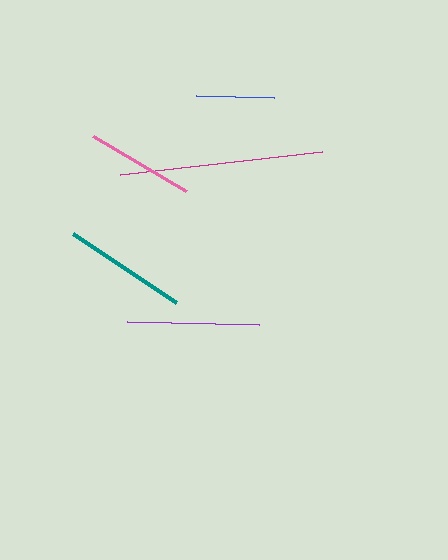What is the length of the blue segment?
The blue segment is approximately 79 pixels long.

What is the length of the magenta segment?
The magenta segment is approximately 203 pixels long.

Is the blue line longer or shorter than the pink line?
The pink line is longer than the blue line.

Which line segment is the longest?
The magenta line is the longest at approximately 203 pixels.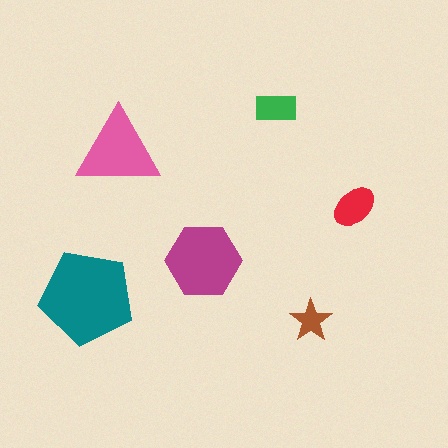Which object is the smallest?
The brown star.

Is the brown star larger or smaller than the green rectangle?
Smaller.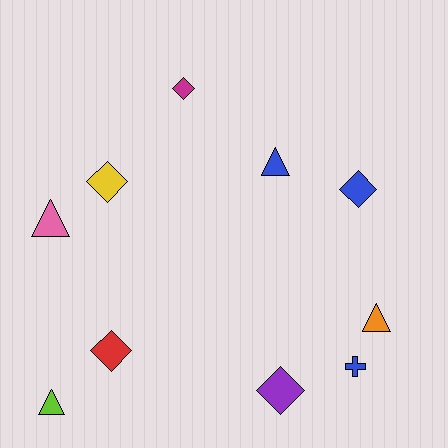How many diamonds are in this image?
There are 5 diamonds.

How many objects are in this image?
There are 10 objects.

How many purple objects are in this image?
There is 1 purple object.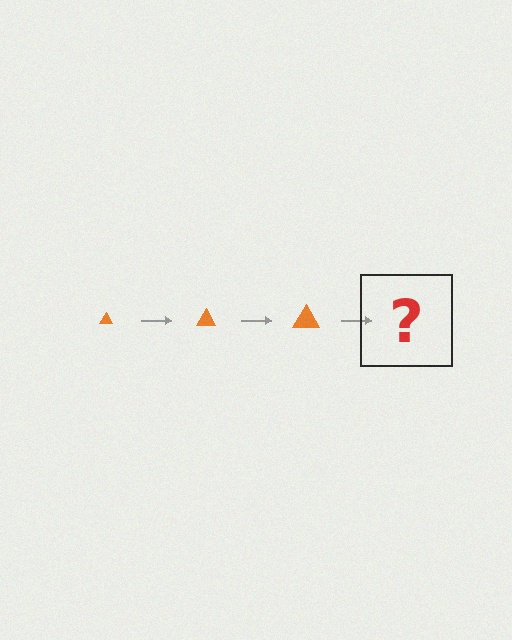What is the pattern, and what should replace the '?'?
The pattern is that the triangle gets progressively larger each step. The '?' should be an orange triangle, larger than the previous one.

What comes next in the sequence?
The next element should be an orange triangle, larger than the previous one.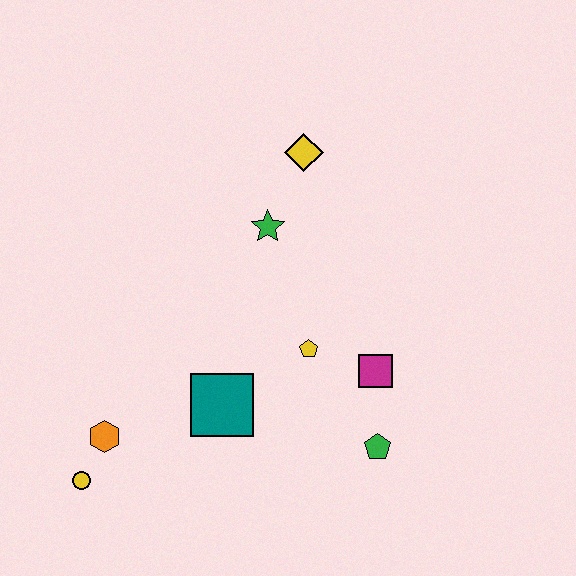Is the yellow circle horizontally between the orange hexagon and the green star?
No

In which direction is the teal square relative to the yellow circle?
The teal square is to the right of the yellow circle.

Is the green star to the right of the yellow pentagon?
No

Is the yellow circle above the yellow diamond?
No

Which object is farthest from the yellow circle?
The yellow diamond is farthest from the yellow circle.